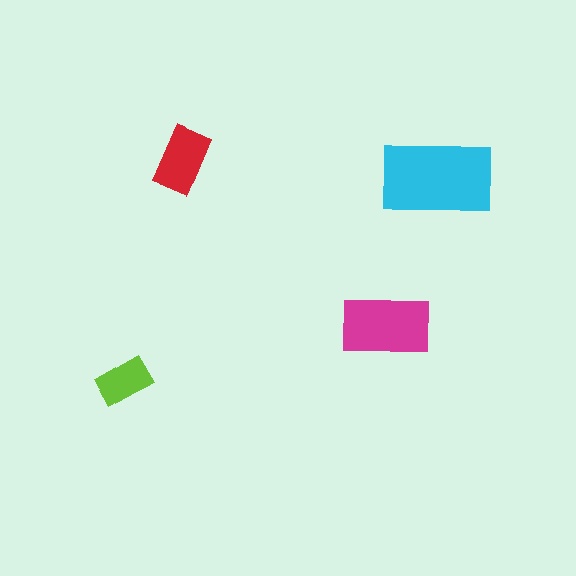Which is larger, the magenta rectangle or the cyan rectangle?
The cyan one.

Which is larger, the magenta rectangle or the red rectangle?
The magenta one.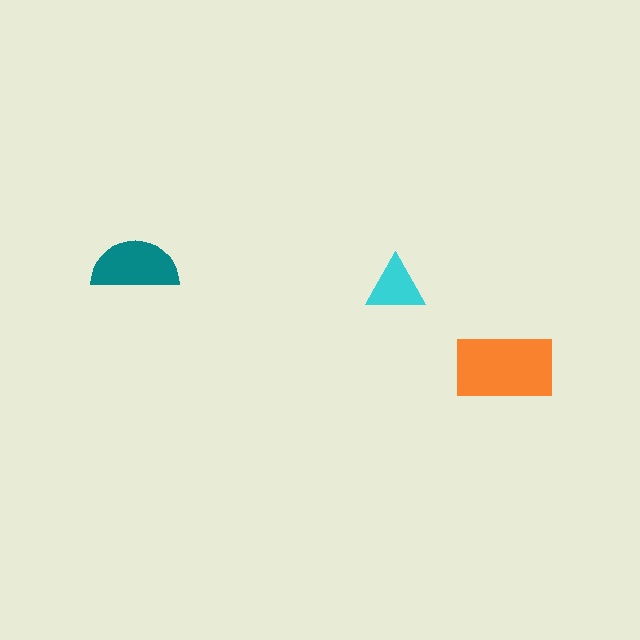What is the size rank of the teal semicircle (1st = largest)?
2nd.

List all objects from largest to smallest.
The orange rectangle, the teal semicircle, the cyan triangle.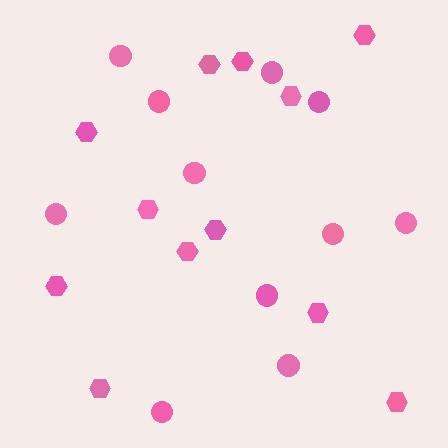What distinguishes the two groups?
There are 2 groups: one group of hexagons (12) and one group of circles (11).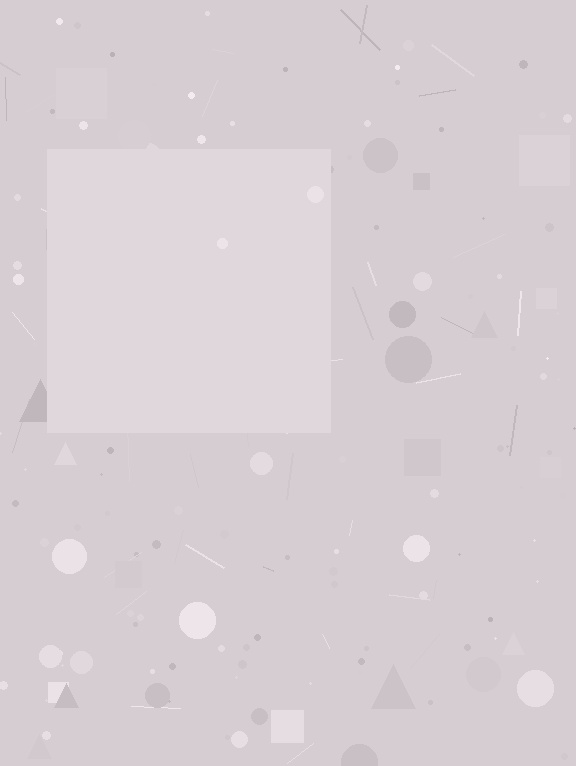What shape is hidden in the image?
A square is hidden in the image.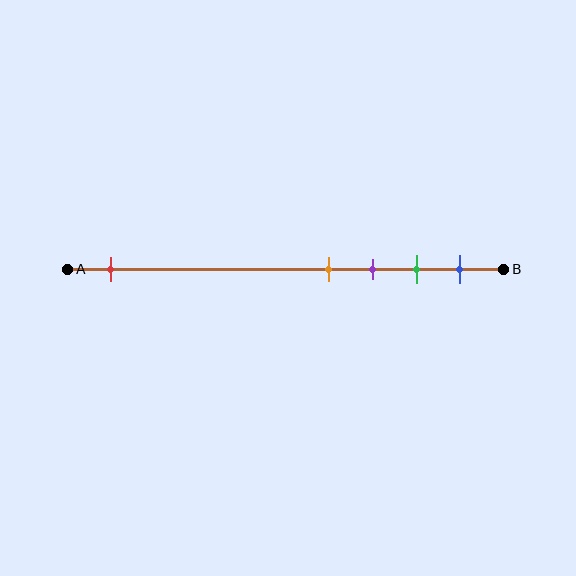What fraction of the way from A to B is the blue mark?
The blue mark is approximately 90% (0.9) of the way from A to B.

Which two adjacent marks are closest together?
The orange and purple marks are the closest adjacent pair.